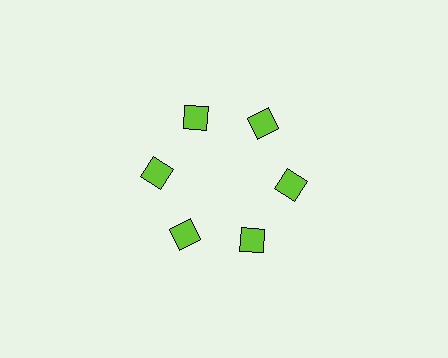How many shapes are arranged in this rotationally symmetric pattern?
There are 6 shapes, arranged in 6 groups of 1.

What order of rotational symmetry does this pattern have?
This pattern has 6-fold rotational symmetry.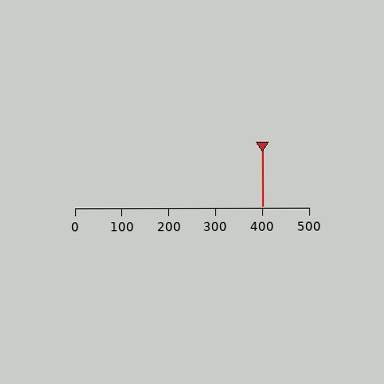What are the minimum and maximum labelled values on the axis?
The axis runs from 0 to 500.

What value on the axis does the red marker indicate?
The marker indicates approximately 400.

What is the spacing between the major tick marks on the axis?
The major ticks are spaced 100 apart.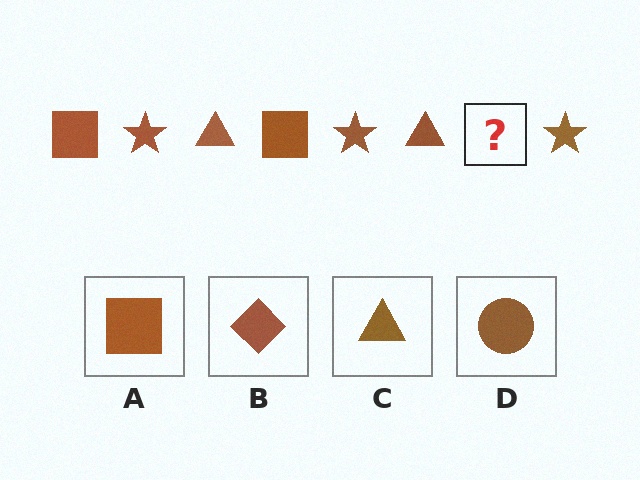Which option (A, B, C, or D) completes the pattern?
A.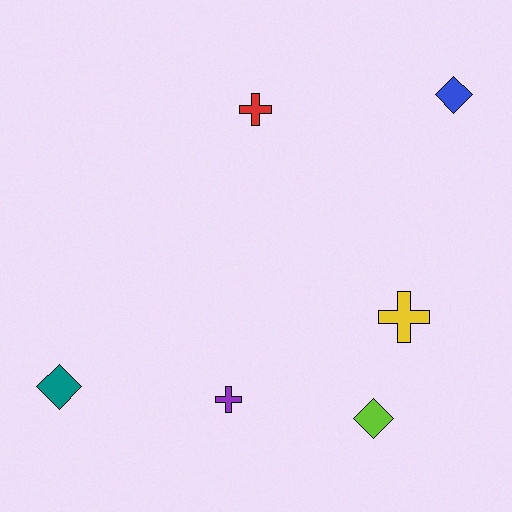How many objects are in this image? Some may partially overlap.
There are 6 objects.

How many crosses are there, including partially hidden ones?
There are 3 crosses.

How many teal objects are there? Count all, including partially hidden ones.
There is 1 teal object.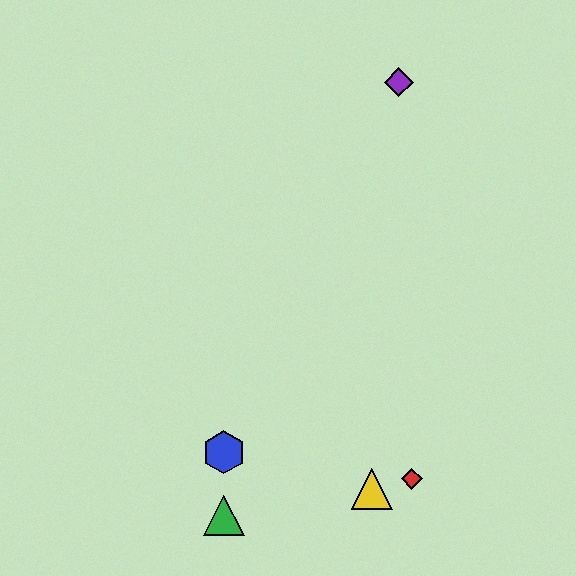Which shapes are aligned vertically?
The blue hexagon, the green triangle are aligned vertically.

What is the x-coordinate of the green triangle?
The green triangle is at x≈224.